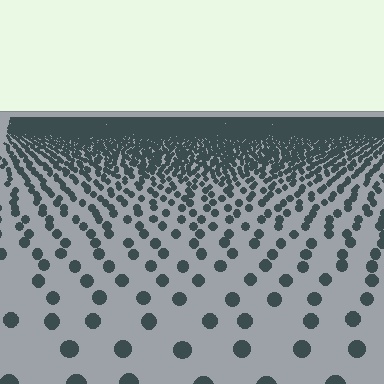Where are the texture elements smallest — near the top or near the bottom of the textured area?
Near the top.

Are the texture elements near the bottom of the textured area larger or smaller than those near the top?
Larger. Near the bottom, elements are closer to the viewer and appear at a bigger on-screen size.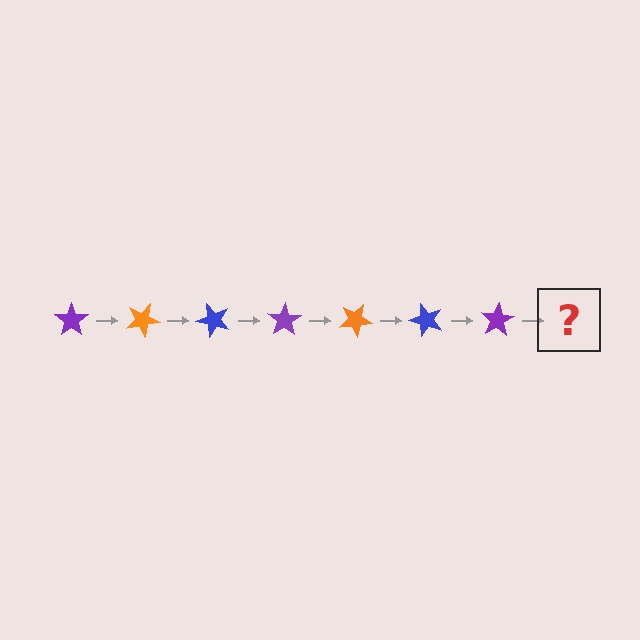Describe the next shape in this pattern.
It should be an orange star, rotated 175 degrees from the start.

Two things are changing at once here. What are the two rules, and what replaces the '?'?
The two rules are that it rotates 25 degrees each step and the color cycles through purple, orange, and blue. The '?' should be an orange star, rotated 175 degrees from the start.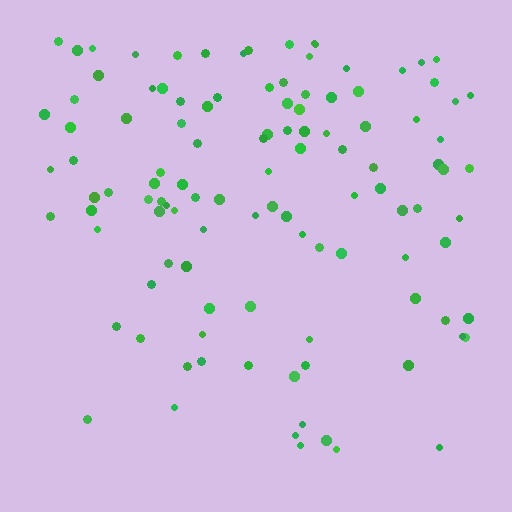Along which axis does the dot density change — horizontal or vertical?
Vertical.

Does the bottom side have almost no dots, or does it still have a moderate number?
Still a moderate number, just noticeably fewer than the top.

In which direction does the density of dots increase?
From bottom to top, with the top side densest.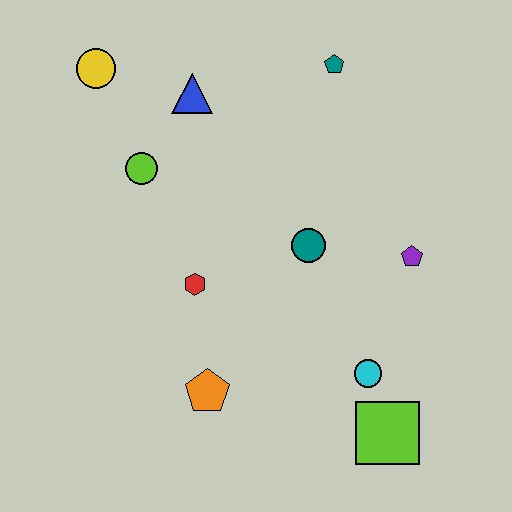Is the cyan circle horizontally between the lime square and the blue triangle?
Yes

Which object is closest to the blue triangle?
The lime circle is closest to the blue triangle.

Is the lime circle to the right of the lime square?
No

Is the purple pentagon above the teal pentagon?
No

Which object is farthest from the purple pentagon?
The yellow circle is farthest from the purple pentagon.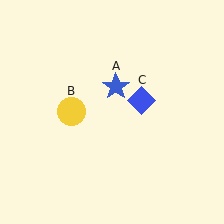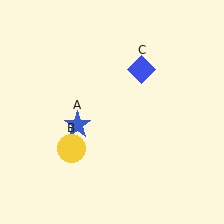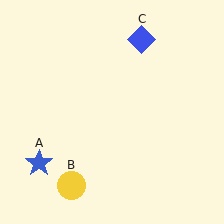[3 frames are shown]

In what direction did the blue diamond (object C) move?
The blue diamond (object C) moved up.